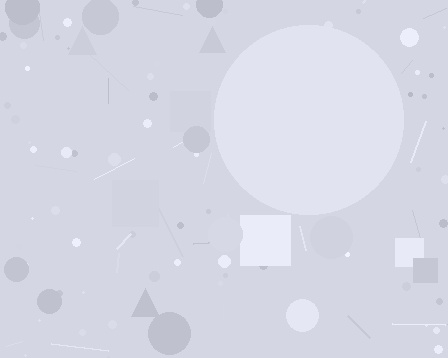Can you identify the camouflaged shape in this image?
The camouflaged shape is a circle.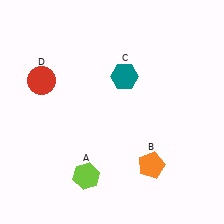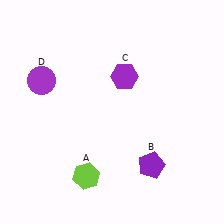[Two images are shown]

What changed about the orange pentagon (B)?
In Image 1, B is orange. In Image 2, it changed to purple.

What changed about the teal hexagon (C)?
In Image 1, C is teal. In Image 2, it changed to purple.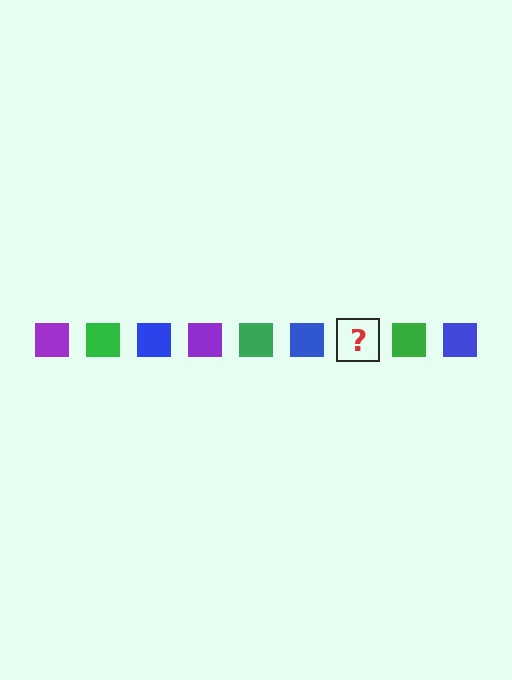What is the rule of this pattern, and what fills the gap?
The rule is that the pattern cycles through purple, green, blue squares. The gap should be filled with a purple square.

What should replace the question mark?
The question mark should be replaced with a purple square.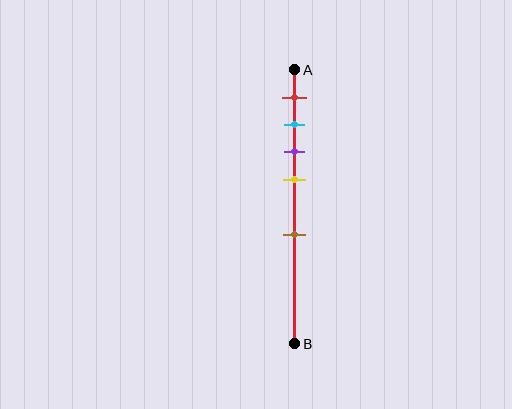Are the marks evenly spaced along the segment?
No, the marks are not evenly spaced.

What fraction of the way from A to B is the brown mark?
The brown mark is approximately 60% (0.6) of the way from A to B.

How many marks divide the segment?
There are 5 marks dividing the segment.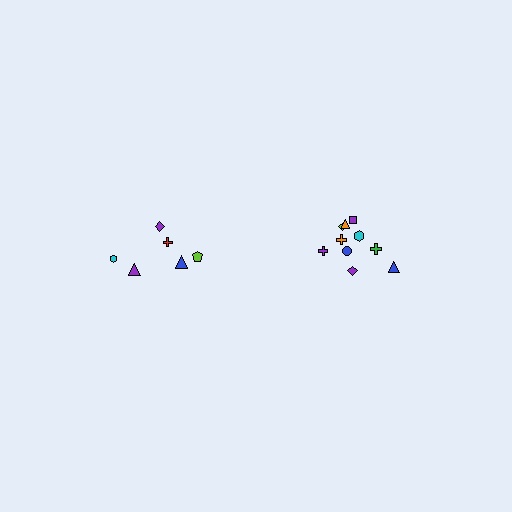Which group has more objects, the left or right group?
The right group.